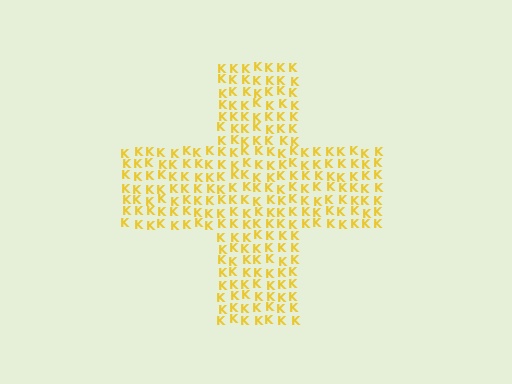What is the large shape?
The large shape is a cross.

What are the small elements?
The small elements are letter K's.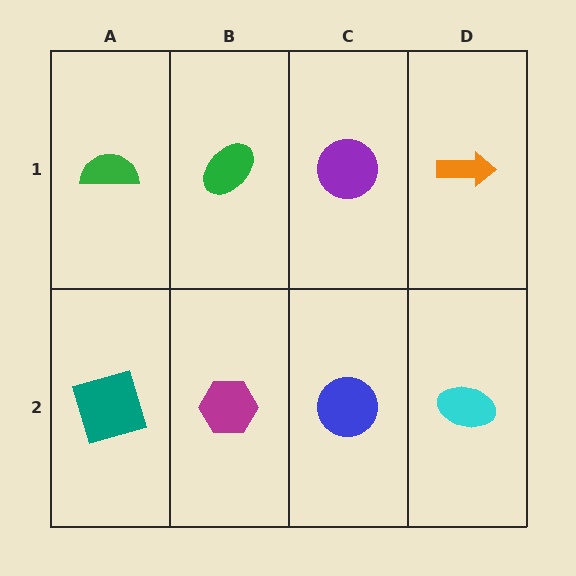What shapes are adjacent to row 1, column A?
A teal square (row 2, column A), a green ellipse (row 1, column B).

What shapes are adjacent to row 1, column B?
A magenta hexagon (row 2, column B), a green semicircle (row 1, column A), a purple circle (row 1, column C).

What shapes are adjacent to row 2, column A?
A green semicircle (row 1, column A), a magenta hexagon (row 2, column B).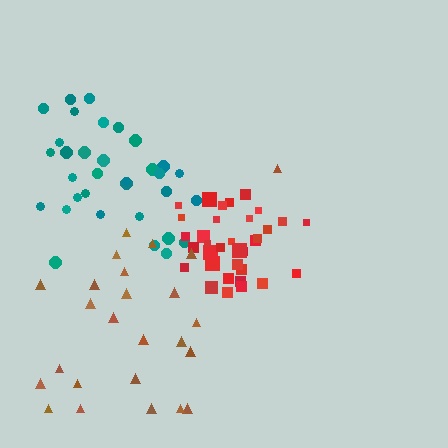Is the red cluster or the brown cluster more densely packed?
Red.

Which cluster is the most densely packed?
Red.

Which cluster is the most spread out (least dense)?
Brown.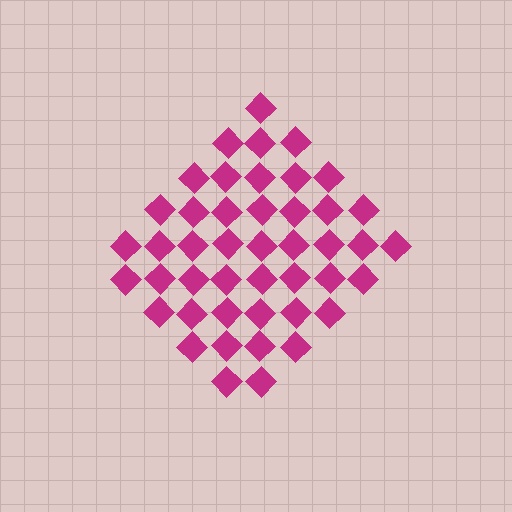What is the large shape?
The large shape is a diamond.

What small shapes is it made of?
It is made of small diamonds.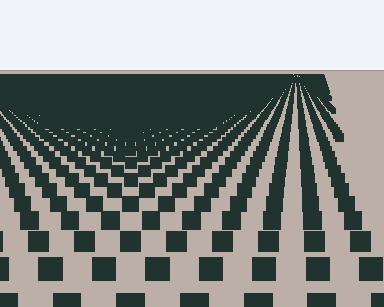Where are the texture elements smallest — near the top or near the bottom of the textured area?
Near the top.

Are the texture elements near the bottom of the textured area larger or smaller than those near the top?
Larger. Near the bottom, elements are closer to the viewer and appear at a bigger on-screen size.